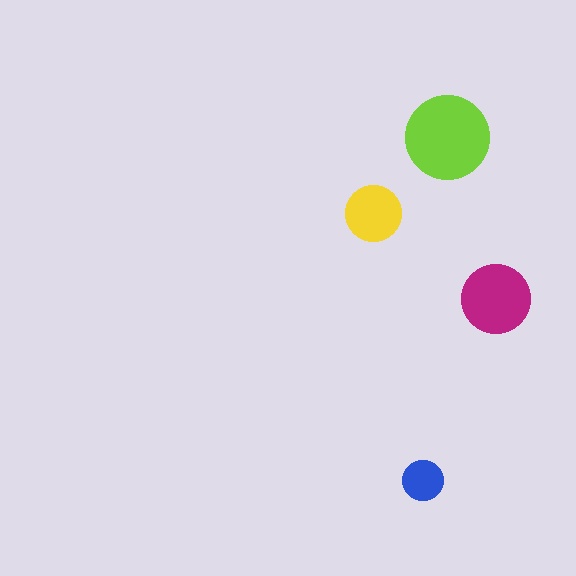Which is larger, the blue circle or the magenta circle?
The magenta one.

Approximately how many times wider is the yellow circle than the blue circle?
About 1.5 times wider.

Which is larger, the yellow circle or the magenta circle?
The magenta one.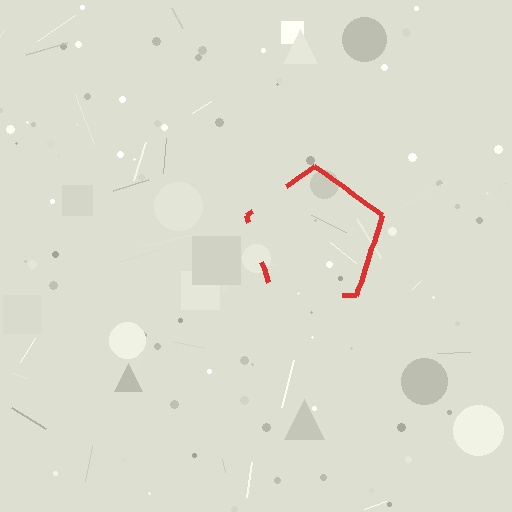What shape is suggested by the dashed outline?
The dashed outline suggests a pentagon.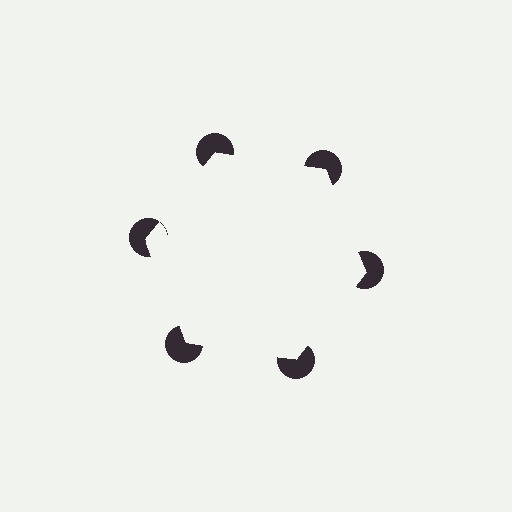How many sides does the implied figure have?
6 sides.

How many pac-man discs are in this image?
There are 6 — one at each vertex of the illusory hexagon.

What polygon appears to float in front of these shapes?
An illusory hexagon — its edges are inferred from the aligned wedge cuts in the pac-man discs, not physically drawn.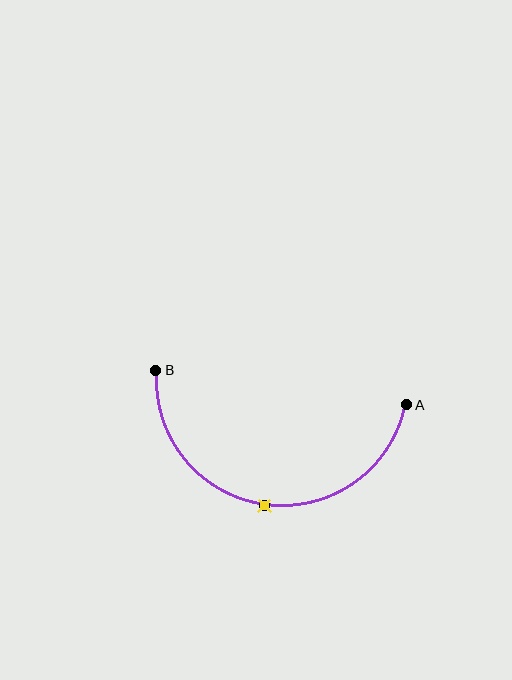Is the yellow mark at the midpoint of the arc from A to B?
Yes. The yellow mark lies on the arc at equal arc-length from both A and B — it is the arc midpoint.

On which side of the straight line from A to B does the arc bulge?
The arc bulges below the straight line connecting A and B.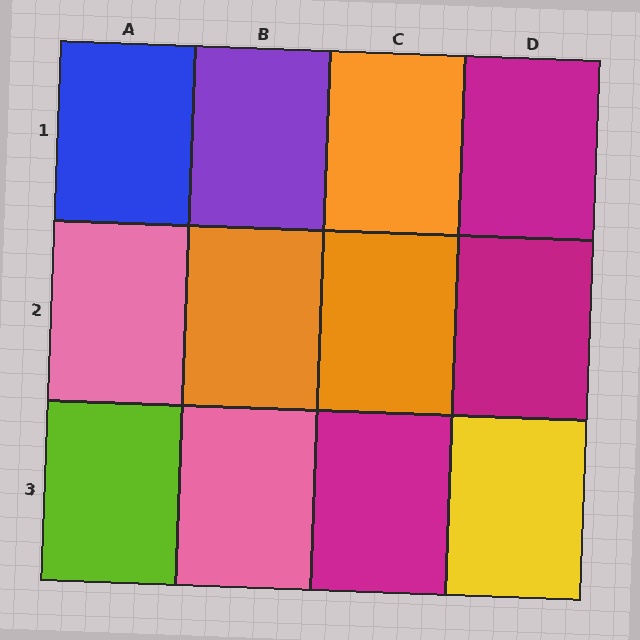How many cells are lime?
1 cell is lime.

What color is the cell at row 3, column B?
Pink.